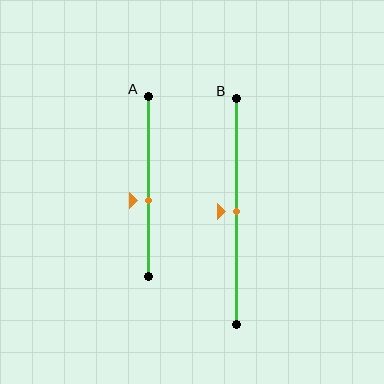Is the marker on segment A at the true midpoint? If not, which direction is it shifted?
No, the marker on segment A is shifted downward by about 8% of the segment length.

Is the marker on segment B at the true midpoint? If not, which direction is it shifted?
Yes, the marker on segment B is at the true midpoint.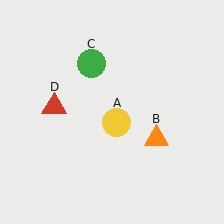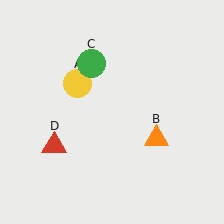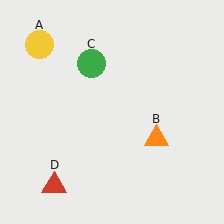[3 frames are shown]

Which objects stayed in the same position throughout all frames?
Orange triangle (object B) and green circle (object C) remained stationary.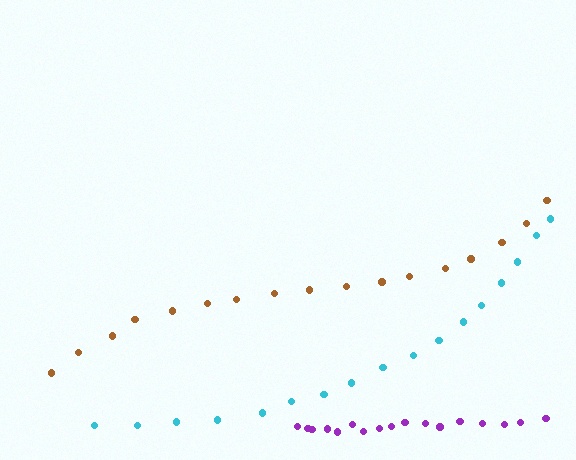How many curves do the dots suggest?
There are 3 distinct paths.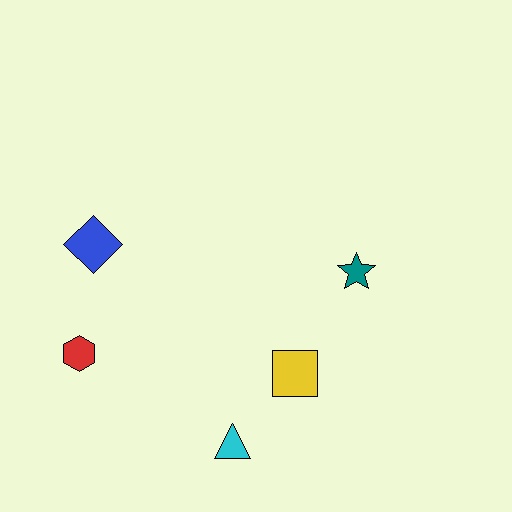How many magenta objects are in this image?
There are no magenta objects.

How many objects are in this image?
There are 5 objects.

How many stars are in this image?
There is 1 star.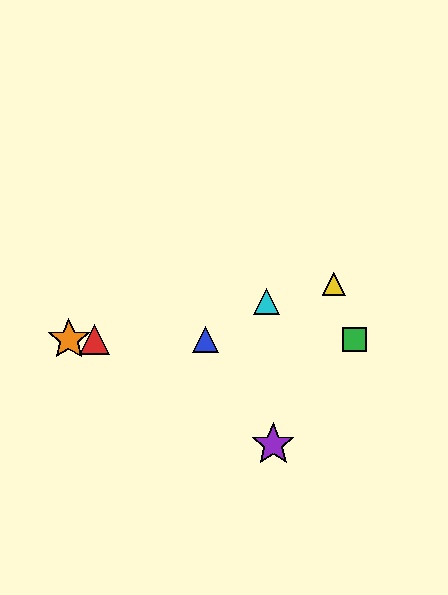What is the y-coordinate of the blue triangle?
The blue triangle is at y≈340.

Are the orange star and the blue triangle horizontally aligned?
Yes, both are at y≈340.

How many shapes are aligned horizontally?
4 shapes (the red triangle, the blue triangle, the green square, the orange star) are aligned horizontally.